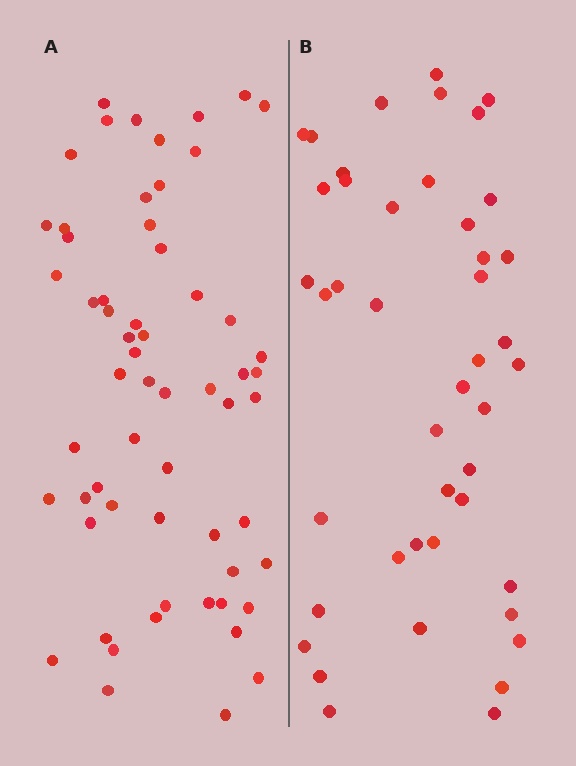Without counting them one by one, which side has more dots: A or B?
Region A (the left region) has more dots.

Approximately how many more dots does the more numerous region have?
Region A has approximately 15 more dots than region B.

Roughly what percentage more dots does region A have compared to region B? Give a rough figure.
About 35% more.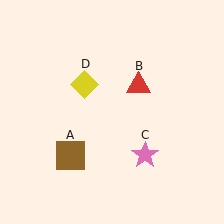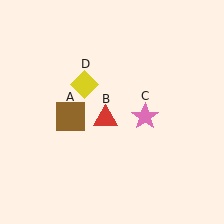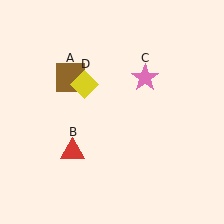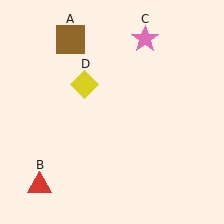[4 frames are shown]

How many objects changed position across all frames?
3 objects changed position: brown square (object A), red triangle (object B), pink star (object C).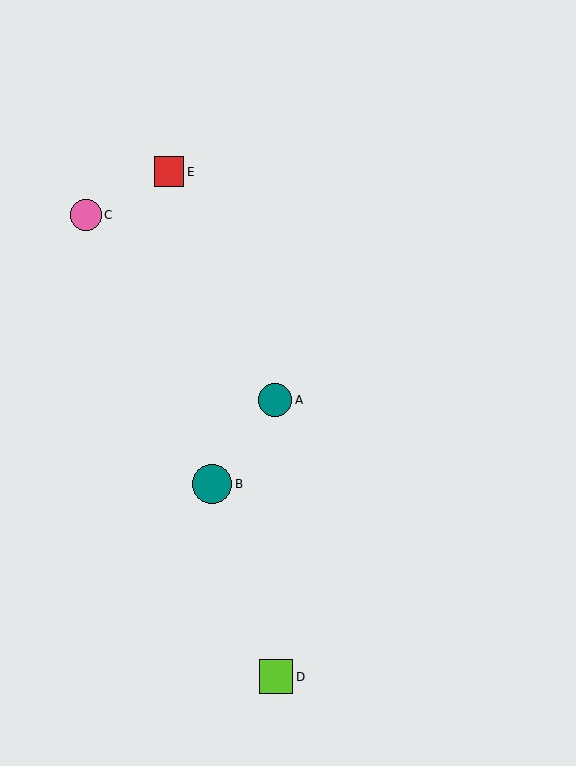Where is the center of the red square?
The center of the red square is at (169, 172).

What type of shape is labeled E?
Shape E is a red square.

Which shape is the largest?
The teal circle (labeled B) is the largest.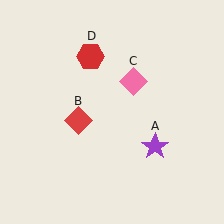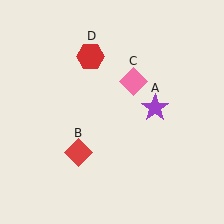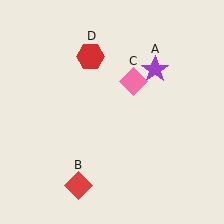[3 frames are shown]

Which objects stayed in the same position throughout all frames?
Pink diamond (object C) and red hexagon (object D) remained stationary.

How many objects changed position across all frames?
2 objects changed position: purple star (object A), red diamond (object B).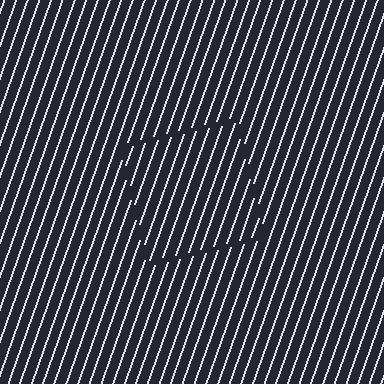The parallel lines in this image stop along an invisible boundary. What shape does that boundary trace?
An illusory square. The interior of the shape contains the same grating, shifted by half a period — the contour is defined by the phase discontinuity where line-ends from the inner and outer gratings abut.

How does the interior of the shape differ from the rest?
The interior of the shape contains the same grating, shifted by half a period — the contour is defined by the phase discontinuity where line-ends from the inner and outer gratings abut.